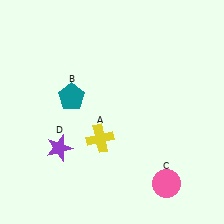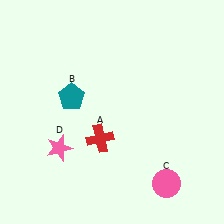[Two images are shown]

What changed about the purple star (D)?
In Image 1, D is purple. In Image 2, it changed to pink.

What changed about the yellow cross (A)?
In Image 1, A is yellow. In Image 2, it changed to red.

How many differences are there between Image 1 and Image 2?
There are 2 differences between the two images.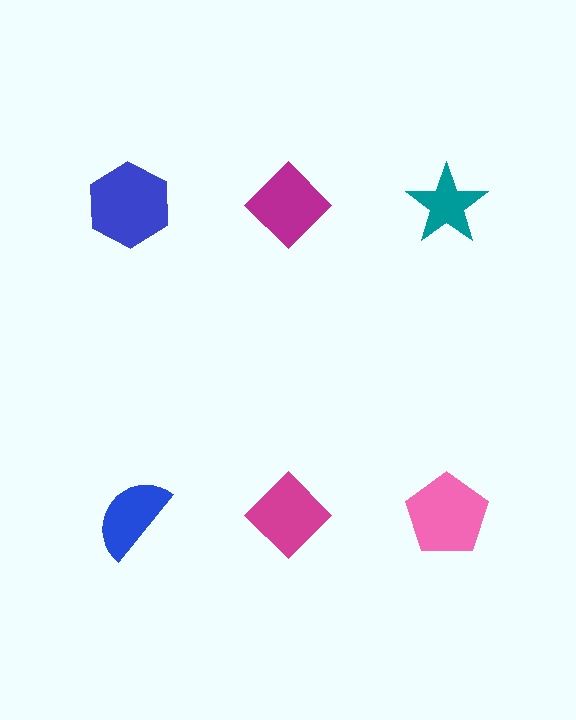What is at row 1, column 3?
A teal star.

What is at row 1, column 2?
A magenta diamond.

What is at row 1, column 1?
A blue hexagon.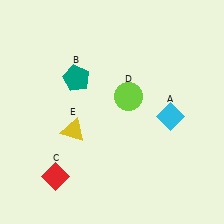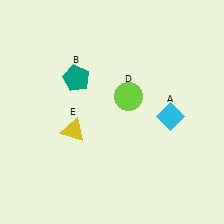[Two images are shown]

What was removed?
The red diamond (C) was removed in Image 2.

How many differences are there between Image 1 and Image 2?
There is 1 difference between the two images.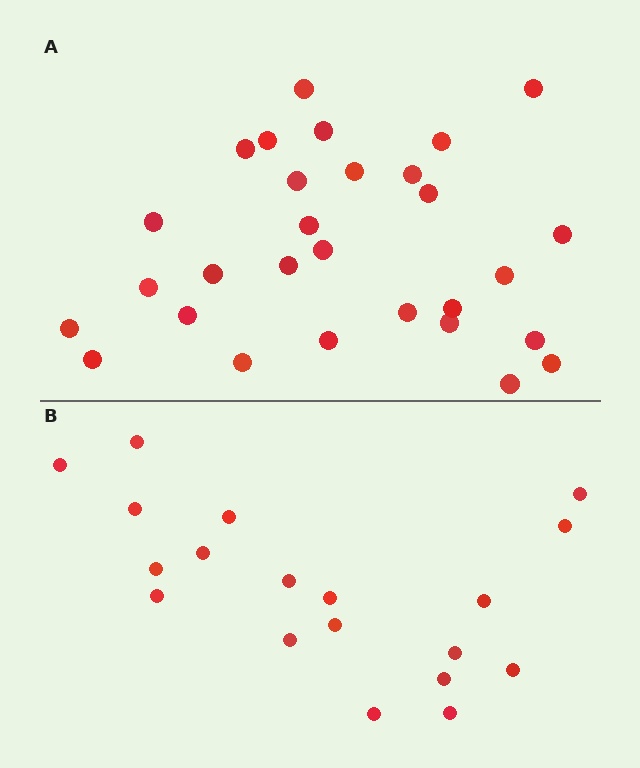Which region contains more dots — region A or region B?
Region A (the top region) has more dots.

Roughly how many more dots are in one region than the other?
Region A has roughly 10 or so more dots than region B.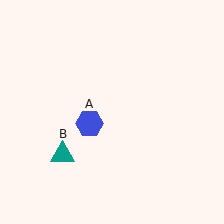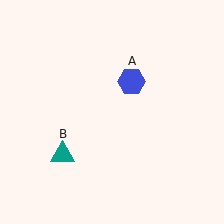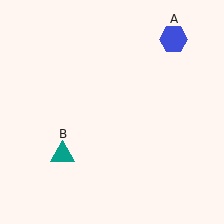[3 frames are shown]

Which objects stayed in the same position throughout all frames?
Teal triangle (object B) remained stationary.